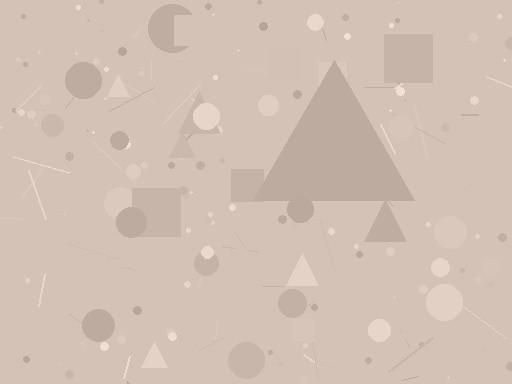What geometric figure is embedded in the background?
A triangle is embedded in the background.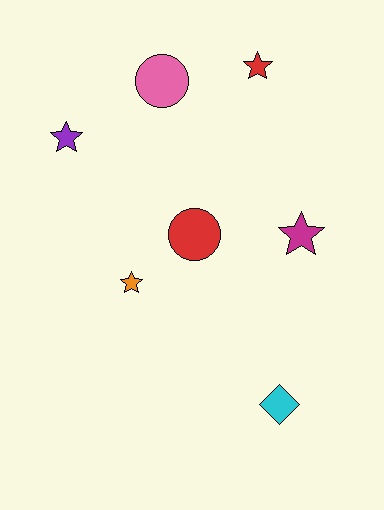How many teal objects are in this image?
There are no teal objects.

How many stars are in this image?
There are 4 stars.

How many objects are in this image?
There are 7 objects.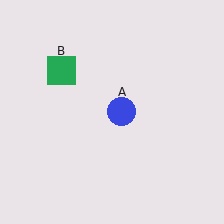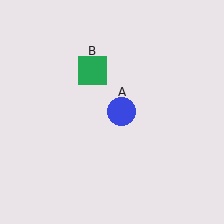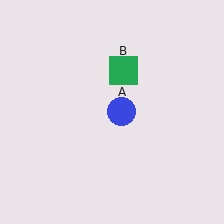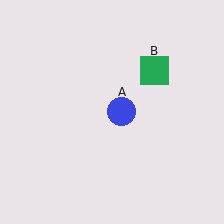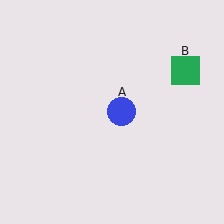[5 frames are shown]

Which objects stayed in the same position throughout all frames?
Blue circle (object A) remained stationary.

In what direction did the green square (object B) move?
The green square (object B) moved right.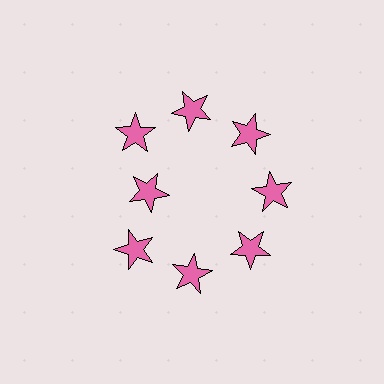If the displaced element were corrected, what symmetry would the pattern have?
It would have 8-fold rotational symmetry — the pattern would map onto itself every 45 degrees.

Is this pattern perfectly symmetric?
No. The 8 pink stars are arranged in a ring, but one element near the 9 o'clock position is pulled inward toward the center, breaking the 8-fold rotational symmetry.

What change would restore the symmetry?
The symmetry would be restored by moving it outward, back onto the ring so that all 8 stars sit at equal angles and equal distance from the center.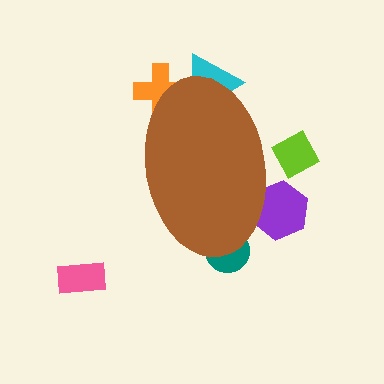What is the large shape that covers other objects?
A brown ellipse.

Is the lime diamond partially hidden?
Yes, the lime diamond is partially hidden behind the brown ellipse.